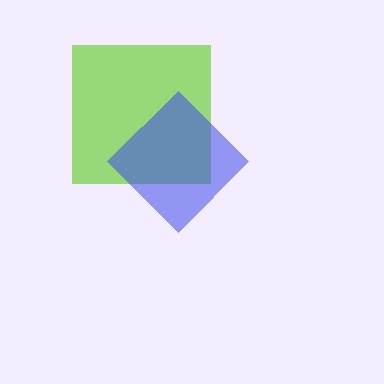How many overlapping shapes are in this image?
There are 2 overlapping shapes in the image.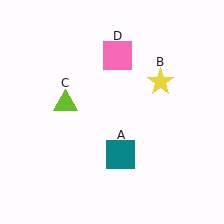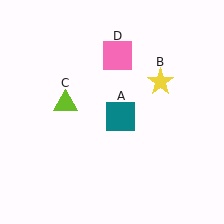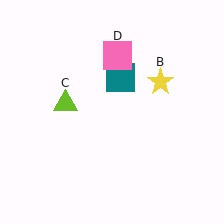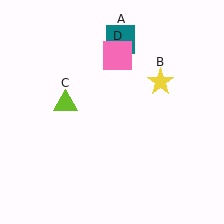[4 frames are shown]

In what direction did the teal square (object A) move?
The teal square (object A) moved up.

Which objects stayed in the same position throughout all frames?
Yellow star (object B) and lime triangle (object C) and pink square (object D) remained stationary.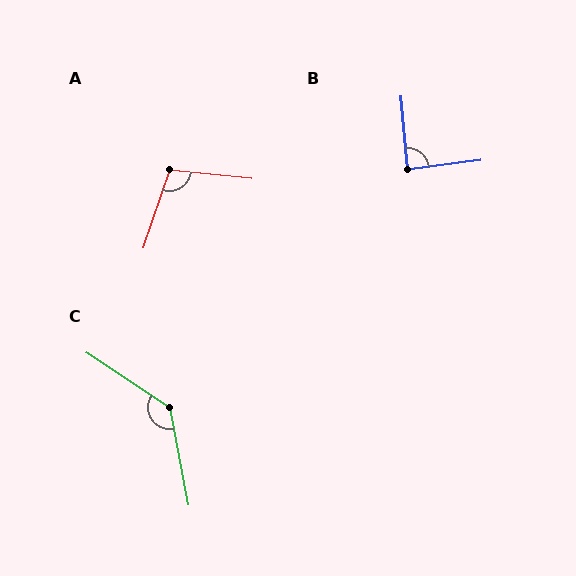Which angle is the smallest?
B, at approximately 88 degrees.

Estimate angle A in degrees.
Approximately 103 degrees.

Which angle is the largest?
C, at approximately 134 degrees.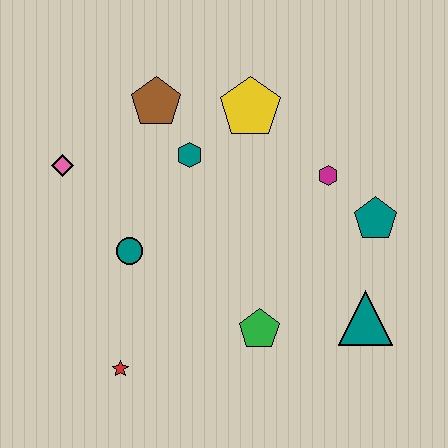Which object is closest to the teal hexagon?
The brown pentagon is closest to the teal hexagon.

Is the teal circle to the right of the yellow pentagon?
No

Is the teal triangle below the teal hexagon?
Yes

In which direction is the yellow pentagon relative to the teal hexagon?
The yellow pentagon is to the right of the teal hexagon.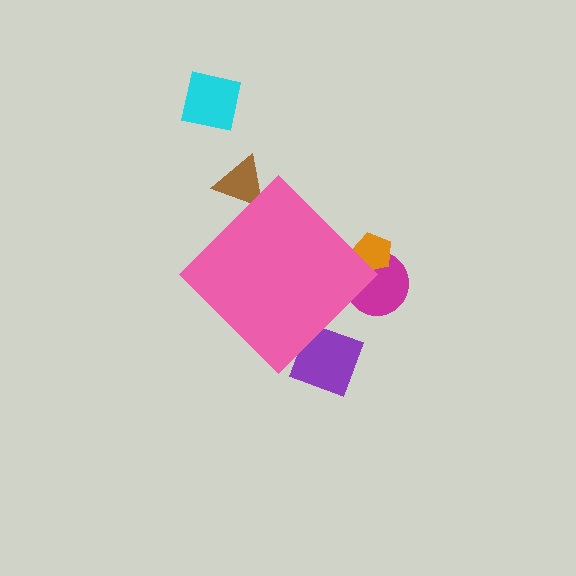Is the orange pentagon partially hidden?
Yes, the orange pentagon is partially hidden behind the pink diamond.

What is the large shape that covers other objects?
A pink diamond.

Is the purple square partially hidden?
Yes, the purple square is partially hidden behind the pink diamond.